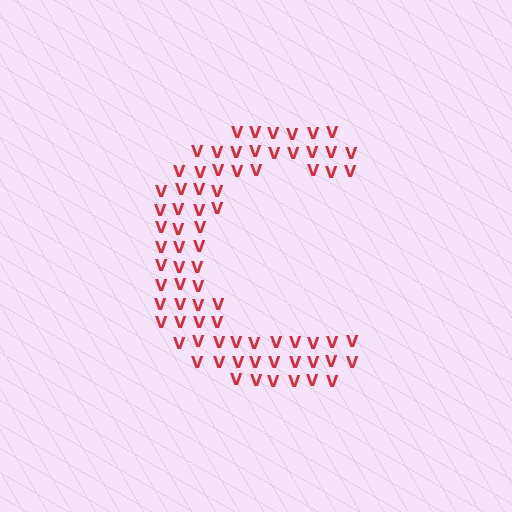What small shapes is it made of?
It is made of small letter V's.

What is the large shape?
The large shape is the letter C.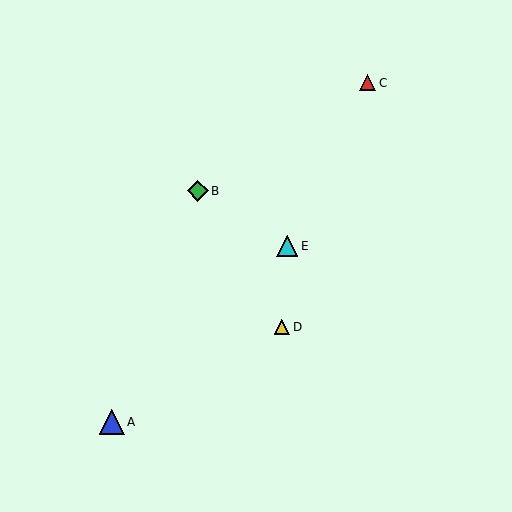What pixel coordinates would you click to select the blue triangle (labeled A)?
Click at (112, 422) to select the blue triangle A.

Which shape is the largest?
The blue triangle (labeled A) is the largest.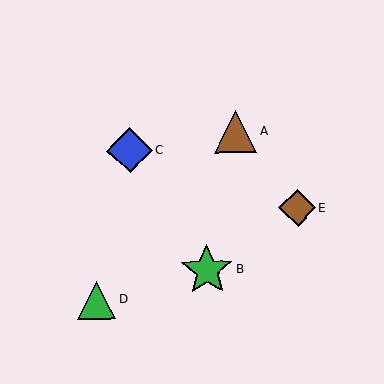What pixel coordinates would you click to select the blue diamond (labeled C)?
Click at (130, 150) to select the blue diamond C.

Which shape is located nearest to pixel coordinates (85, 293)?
The green triangle (labeled D) at (97, 300) is nearest to that location.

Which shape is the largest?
The green star (labeled B) is the largest.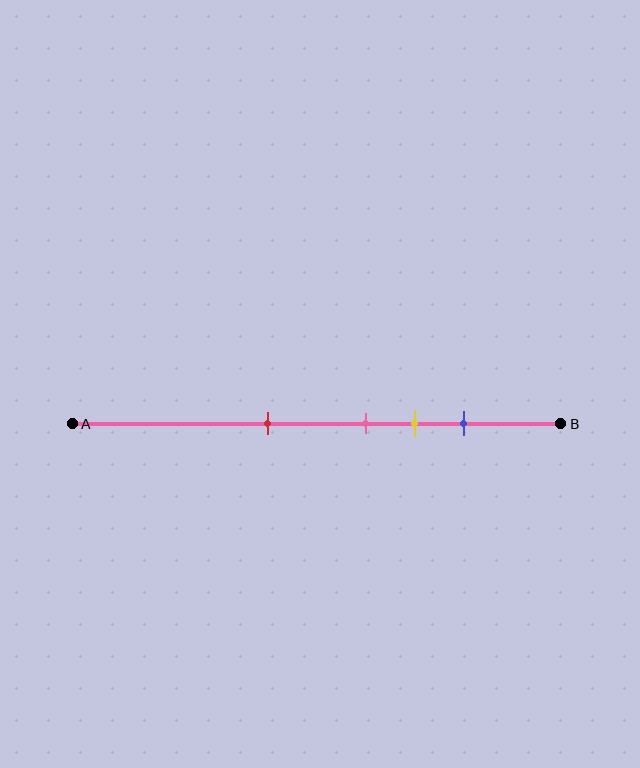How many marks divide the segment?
There are 4 marks dividing the segment.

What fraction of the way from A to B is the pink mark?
The pink mark is approximately 60% (0.6) of the way from A to B.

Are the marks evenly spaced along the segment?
No, the marks are not evenly spaced.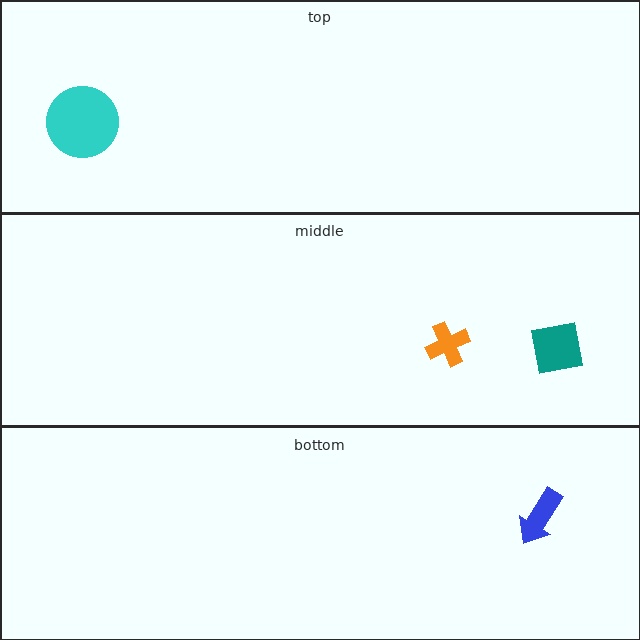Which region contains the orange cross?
The middle region.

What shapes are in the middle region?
The teal square, the orange cross.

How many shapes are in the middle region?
2.